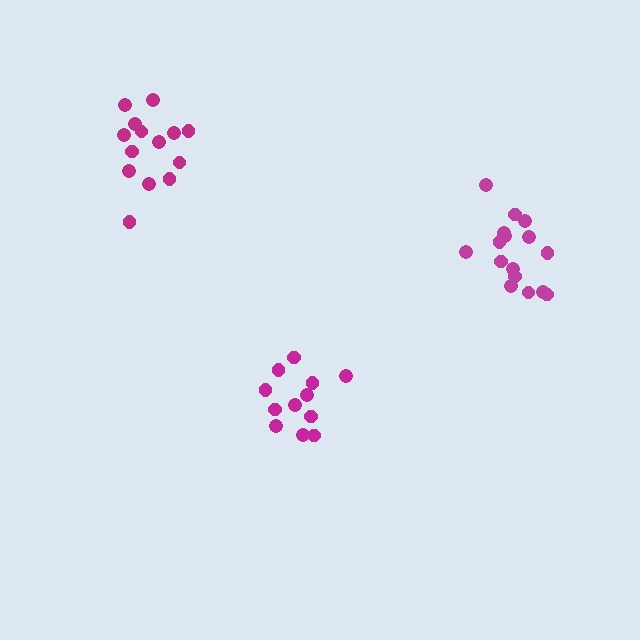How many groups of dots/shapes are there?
There are 3 groups.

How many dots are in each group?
Group 1: 12 dots, Group 2: 14 dots, Group 3: 16 dots (42 total).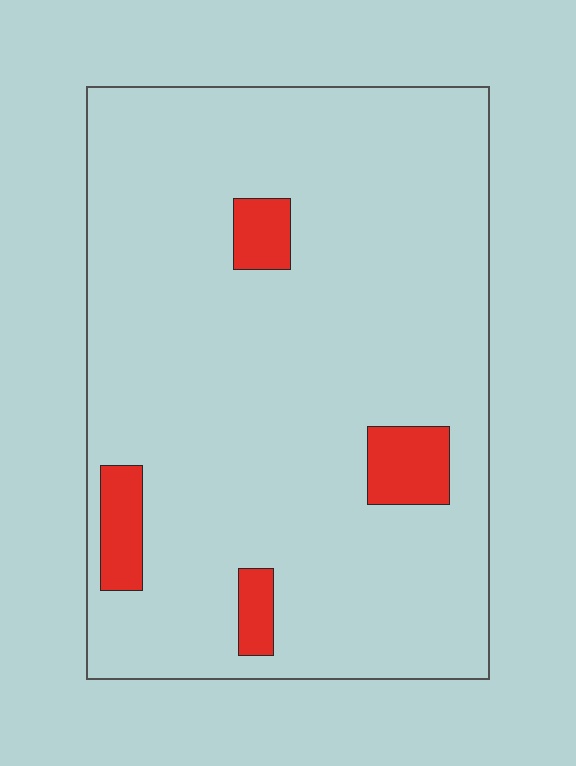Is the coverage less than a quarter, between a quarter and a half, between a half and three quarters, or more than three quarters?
Less than a quarter.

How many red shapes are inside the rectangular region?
4.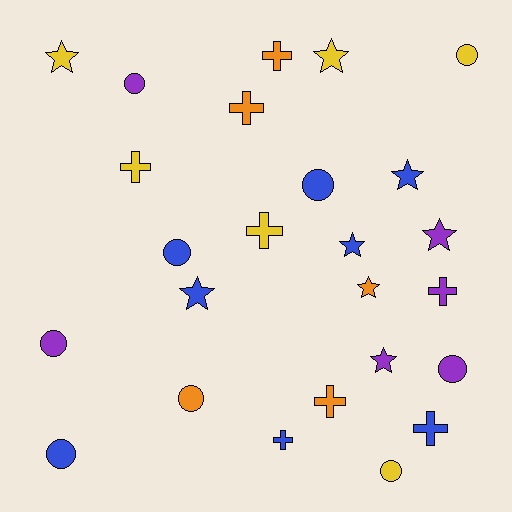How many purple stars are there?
There are 2 purple stars.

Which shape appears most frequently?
Circle, with 9 objects.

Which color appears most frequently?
Blue, with 8 objects.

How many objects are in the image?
There are 25 objects.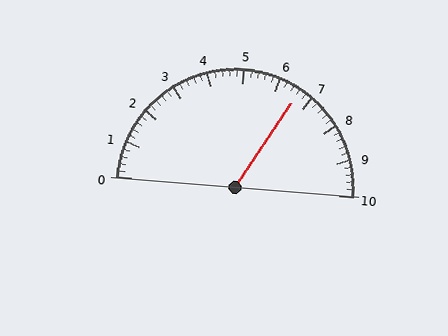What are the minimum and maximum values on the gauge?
The gauge ranges from 0 to 10.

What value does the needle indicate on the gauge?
The needle indicates approximately 6.6.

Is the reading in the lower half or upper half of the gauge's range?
The reading is in the upper half of the range (0 to 10).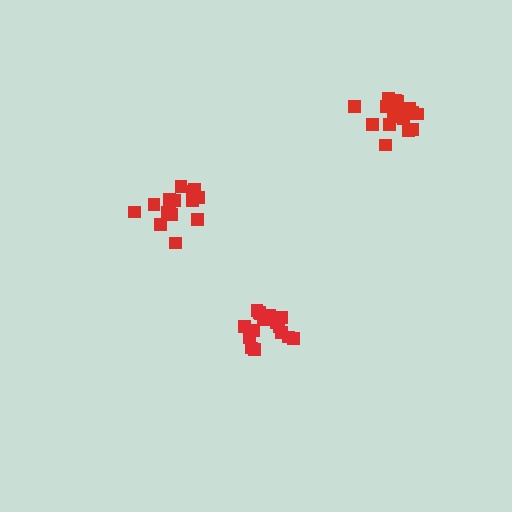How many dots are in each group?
Group 1: 18 dots, Group 2: 17 dots, Group 3: 15 dots (50 total).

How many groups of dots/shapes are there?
There are 3 groups.